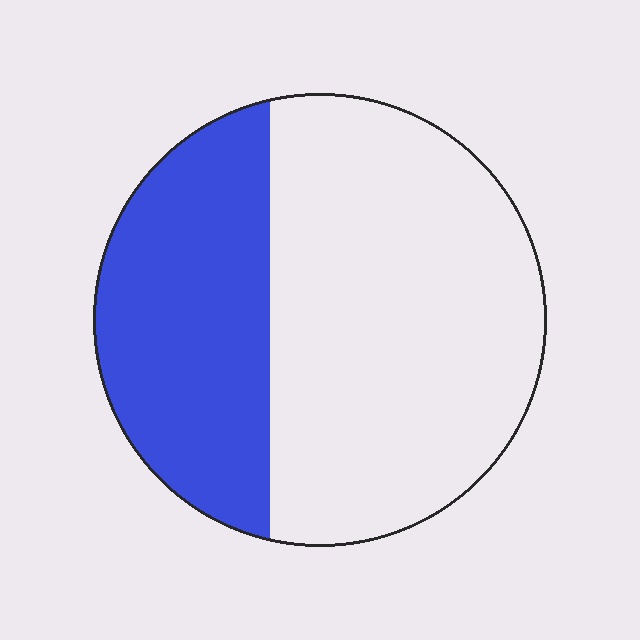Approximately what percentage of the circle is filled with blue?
Approximately 35%.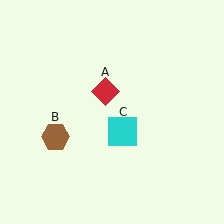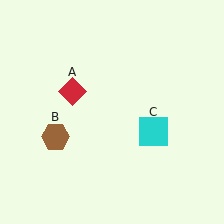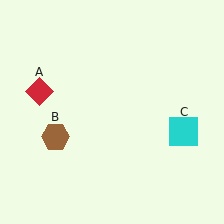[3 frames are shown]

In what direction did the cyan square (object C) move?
The cyan square (object C) moved right.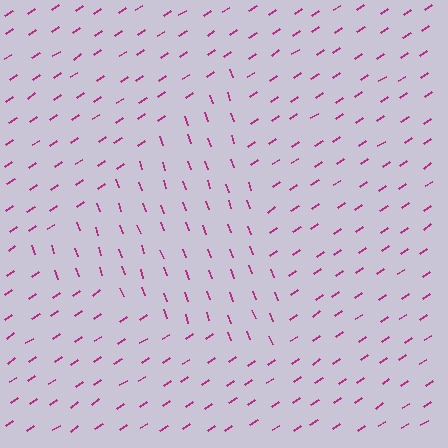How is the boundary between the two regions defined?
The boundary is defined purely by a change in line orientation (approximately 75 degrees difference). All lines are the same color and thickness.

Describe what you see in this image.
The image is filled with small magenta line segments. A triangle region in the image has lines oriented differently from the surrounding lines, creating a visible texture boundary.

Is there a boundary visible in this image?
Yes, there is a texture boundary formed by a change in line orientation.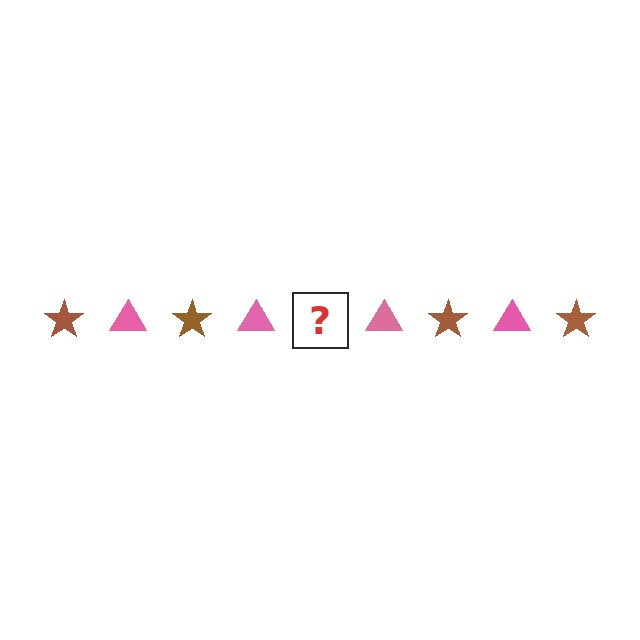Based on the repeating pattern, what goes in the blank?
The blank should be a brown star.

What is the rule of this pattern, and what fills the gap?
The rule is that the pattern alternates between brown star and pink triangle. The gap should be filled with a brown star.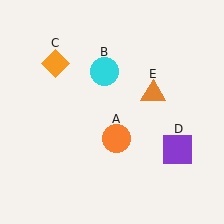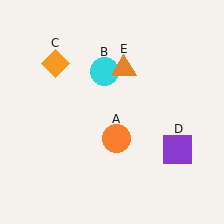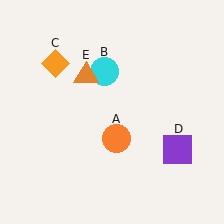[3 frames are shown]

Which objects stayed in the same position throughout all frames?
Orange circle (object A) and cyan circle (object B) and orange diamond (object C) and purple square (object D) remained stationary.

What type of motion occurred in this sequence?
The orange triangle (object E) rotated counterclockwise around the center of the scene.